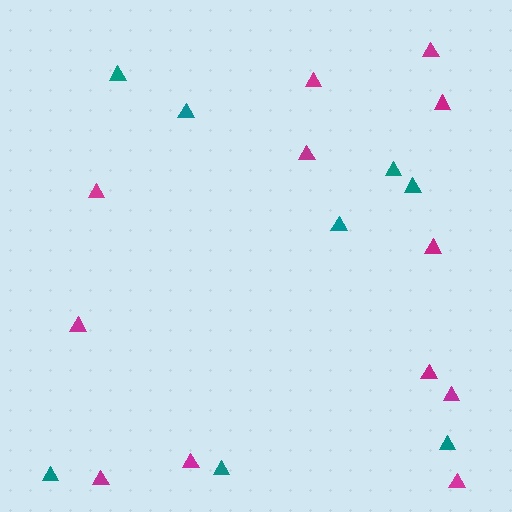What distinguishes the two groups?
There are 2 groups: one group of teal triangles (8) and one group of magenta triangles (12).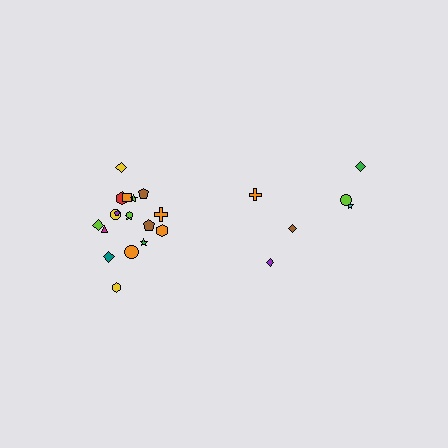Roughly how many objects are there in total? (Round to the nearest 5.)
Roughly 25 objects in total.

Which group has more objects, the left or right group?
The left group.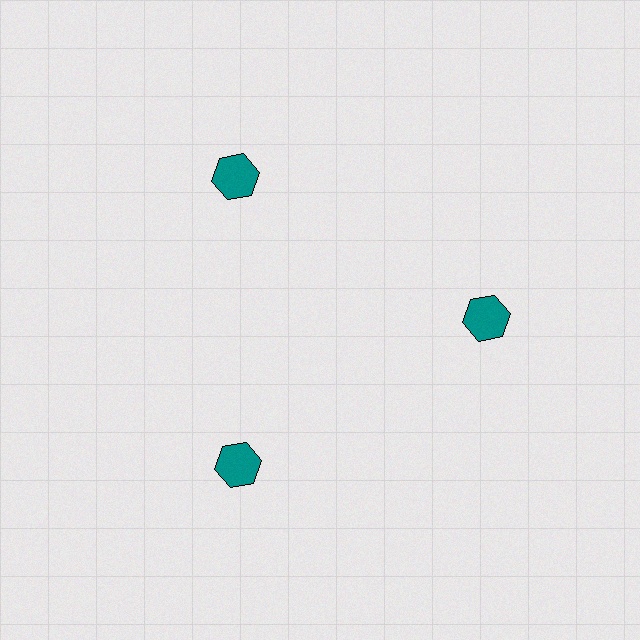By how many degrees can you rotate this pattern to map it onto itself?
The pattern maps onto itself every 120 degrees of rotation.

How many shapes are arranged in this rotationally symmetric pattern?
There are 3 shapes, arranged in 3 groups of 1.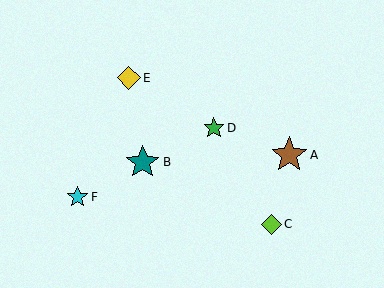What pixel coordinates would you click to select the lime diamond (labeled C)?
Click at (271, 224) to select the lime diamond C.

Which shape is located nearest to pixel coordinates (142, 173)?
The teal star (labeled B) at (143, 162) is nearest to that location.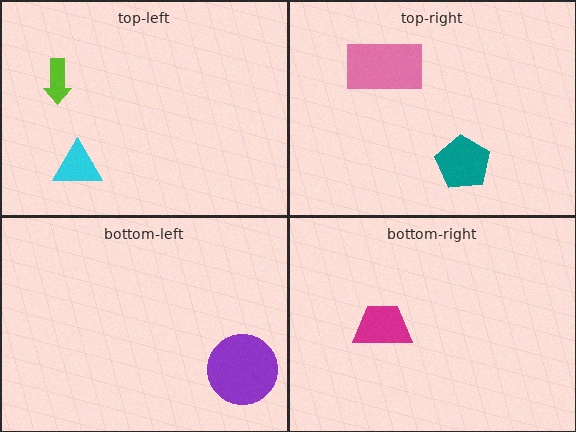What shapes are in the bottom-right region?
The magenta trapezoid.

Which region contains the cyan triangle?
The top-left region.